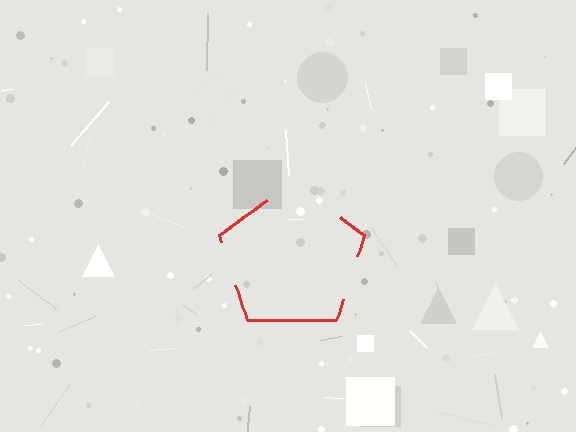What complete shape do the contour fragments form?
The contour fragments form a pentagon.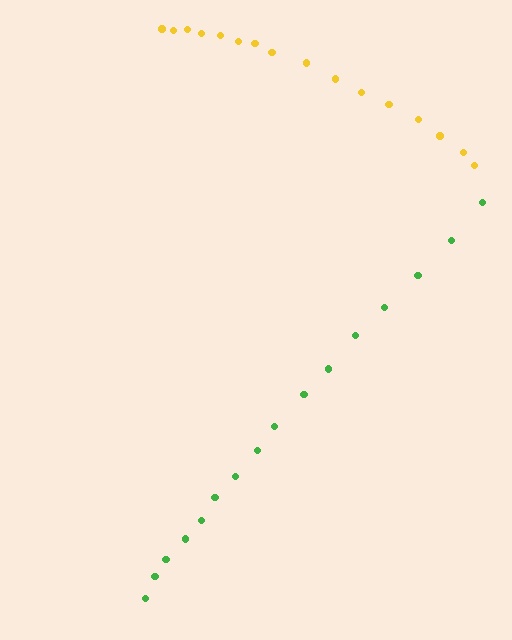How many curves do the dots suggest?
There are 2 distinct paths.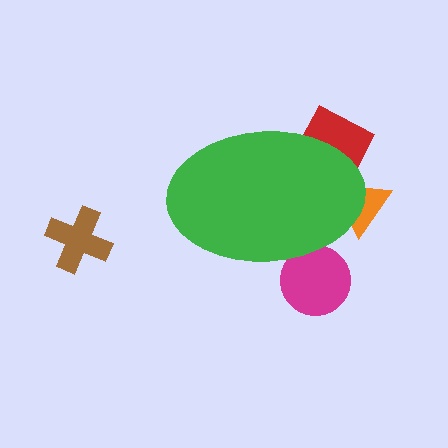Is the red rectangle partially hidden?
Yes, the red rectangle is partially hidden behind the green ellipse.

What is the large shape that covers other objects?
A green ellipse.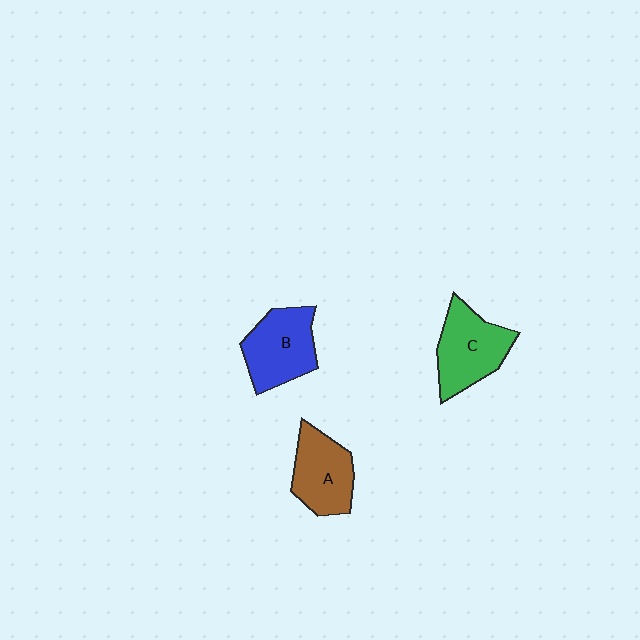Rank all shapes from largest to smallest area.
From largest to smallest: C (green), B (blue), A (brown).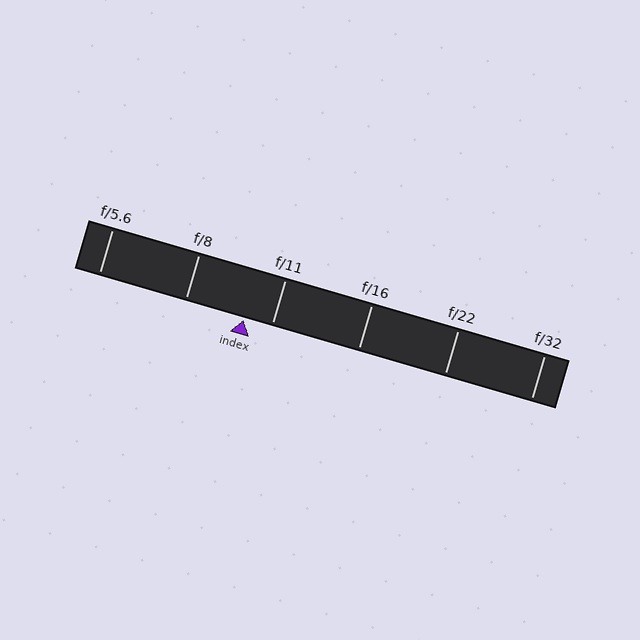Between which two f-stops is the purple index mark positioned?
The index mark is between f/8 and f/11.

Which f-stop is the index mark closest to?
The index mark is closest to f/11.